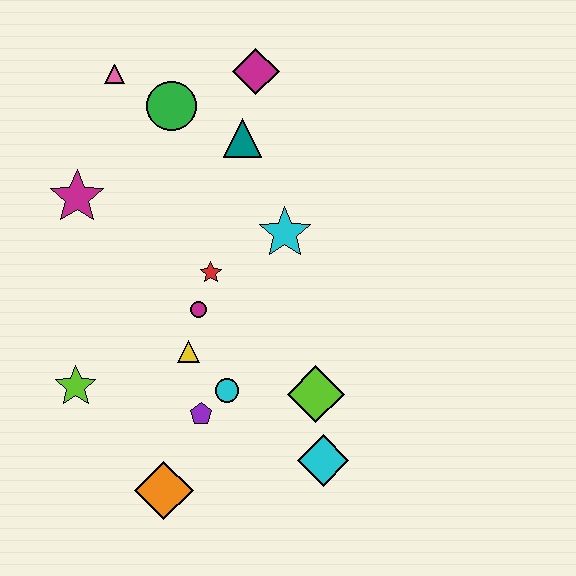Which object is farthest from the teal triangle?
The orange diamond is farthest from the teal triangle.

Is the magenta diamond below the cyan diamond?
No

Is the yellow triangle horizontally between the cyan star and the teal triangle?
No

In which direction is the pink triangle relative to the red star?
The pink triangle is above the red star.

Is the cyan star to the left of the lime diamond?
Yes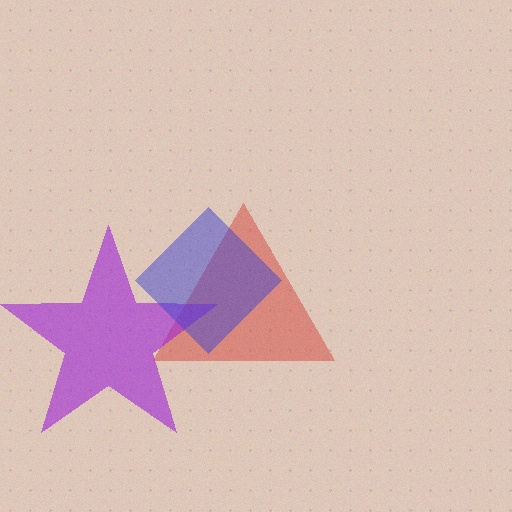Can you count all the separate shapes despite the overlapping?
Yes, there are 3 separate shapes.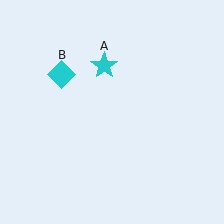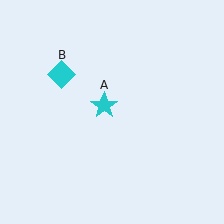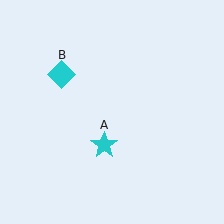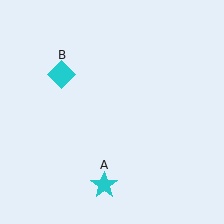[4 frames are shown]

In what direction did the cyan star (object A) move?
The cyan star (object A) moved down.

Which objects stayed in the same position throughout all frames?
Cyan diamond (object B) remained stationary.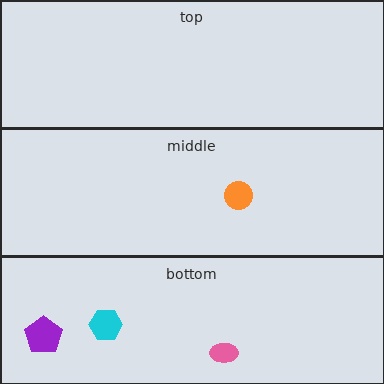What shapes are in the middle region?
The orange circle.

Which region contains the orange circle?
The middle region.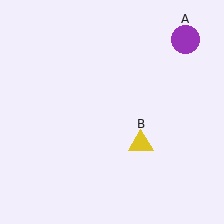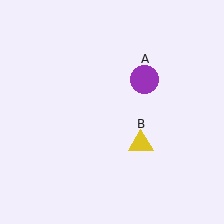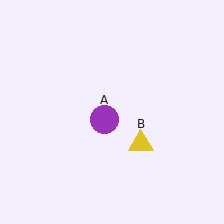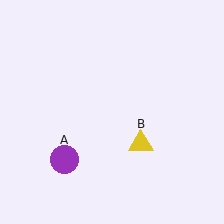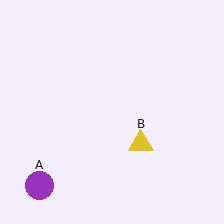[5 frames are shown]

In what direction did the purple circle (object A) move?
The purple circle (object A) moved down and to the left.